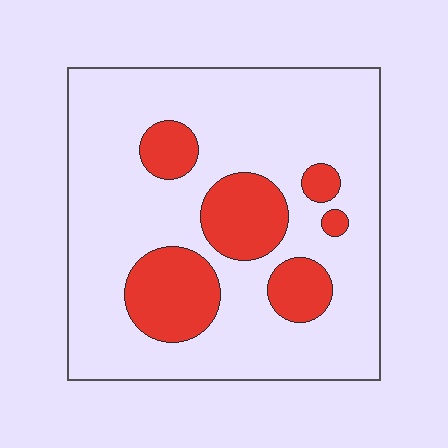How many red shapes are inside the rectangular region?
6.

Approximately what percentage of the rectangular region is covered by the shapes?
Approximately 20%.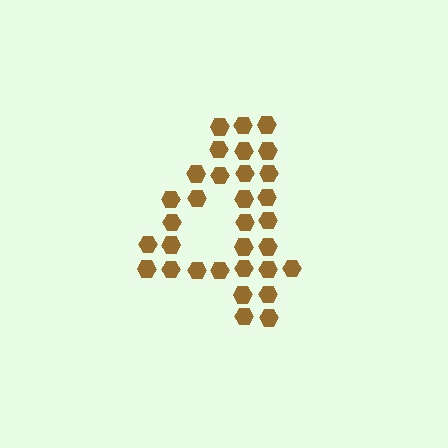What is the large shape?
The large shape is the digit 4.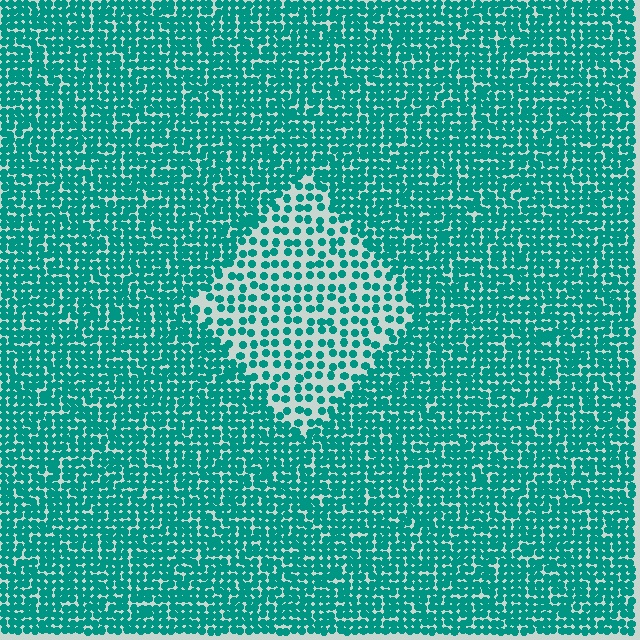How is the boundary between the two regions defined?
The boundary is defined by a change in element density (approximately 2.2x ratio). All elements are the same color, size, and shape.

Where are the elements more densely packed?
The elements are more densely packed outside the diamond boundary.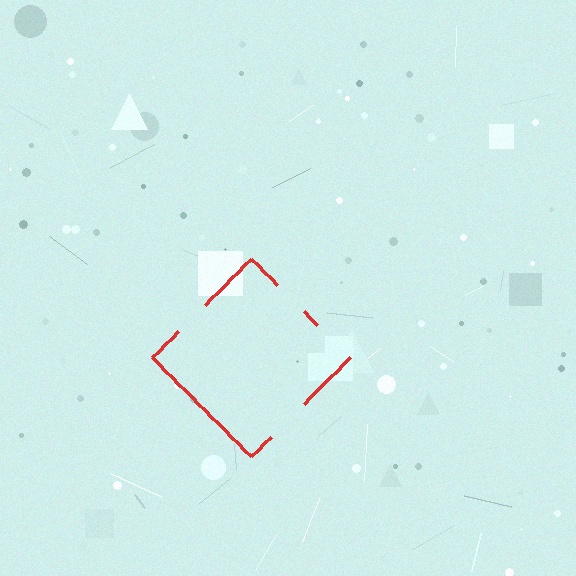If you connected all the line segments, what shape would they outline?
They would outline a diamond.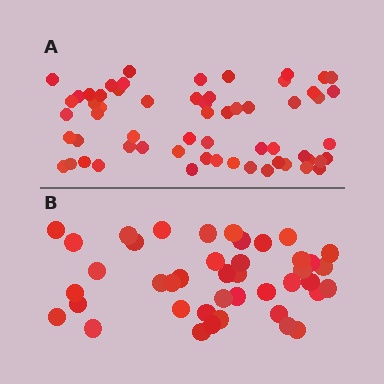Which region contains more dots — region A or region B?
Region A (the top region) has more dots.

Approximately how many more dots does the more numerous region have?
Region A has approximately 20 more dots than region B.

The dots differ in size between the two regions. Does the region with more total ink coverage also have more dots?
No. Region B has more total ink coverage because its dots are larger, but region A actually contains more individual dots. Total area can be misleading — the number of items is what matters here.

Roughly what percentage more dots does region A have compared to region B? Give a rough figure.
About 45% more.